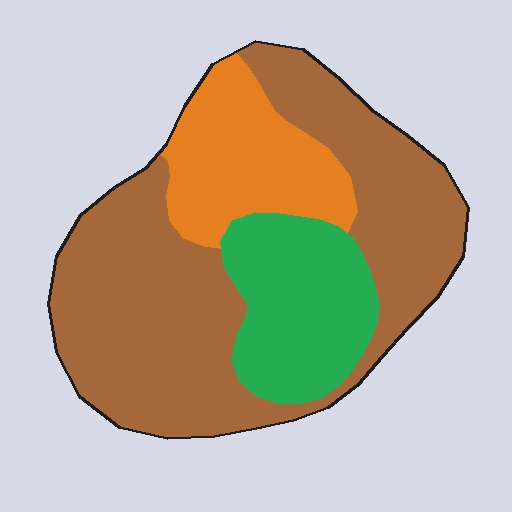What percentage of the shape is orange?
Orange takes up between a sixth and a third of the shape.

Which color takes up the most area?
Brown, at roughly 60%.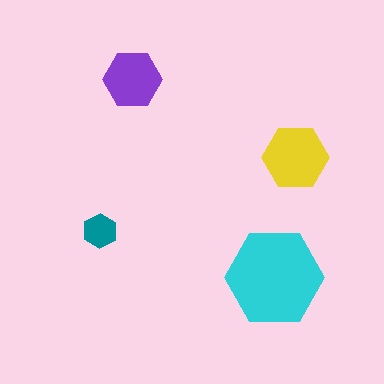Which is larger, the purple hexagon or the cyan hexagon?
The cyan one.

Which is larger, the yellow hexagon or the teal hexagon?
The yellow one.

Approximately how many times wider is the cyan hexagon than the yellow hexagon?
About 1.5 times wider.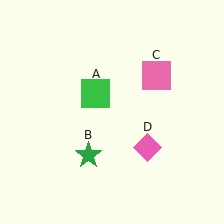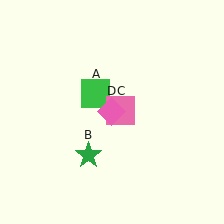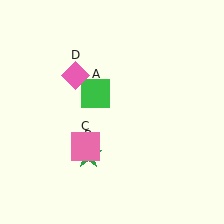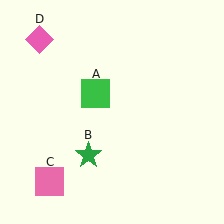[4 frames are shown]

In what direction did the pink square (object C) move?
The pink square (object C) moved down and to the left.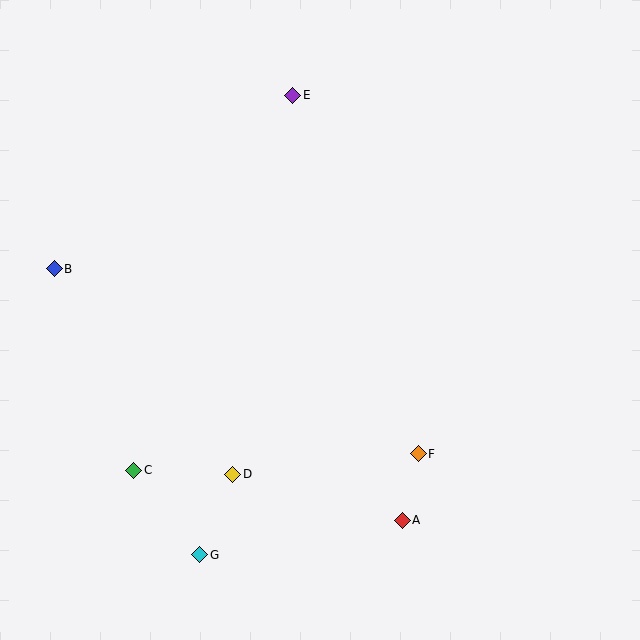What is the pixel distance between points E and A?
The distance between E and A is 439 pixels.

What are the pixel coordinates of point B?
Point B is at (54, 269).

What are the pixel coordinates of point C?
Point C is at (134, 470).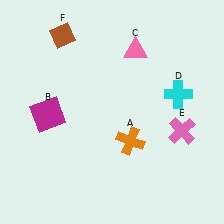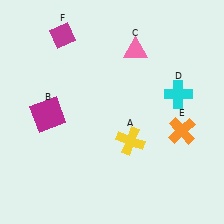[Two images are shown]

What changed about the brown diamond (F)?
In Image 1, F is brown. In Image 2, it changed to magenta.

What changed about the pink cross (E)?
In Image 1, E is pink. In Image 2, it changed to orange.